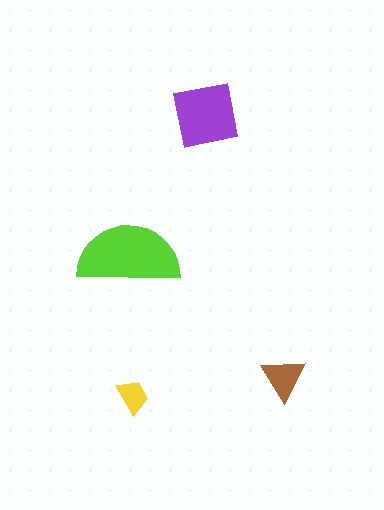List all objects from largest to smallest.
The lime semicircle, the purple square, the brown triangle, the yellow trapezoid.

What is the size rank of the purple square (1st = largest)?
2nd.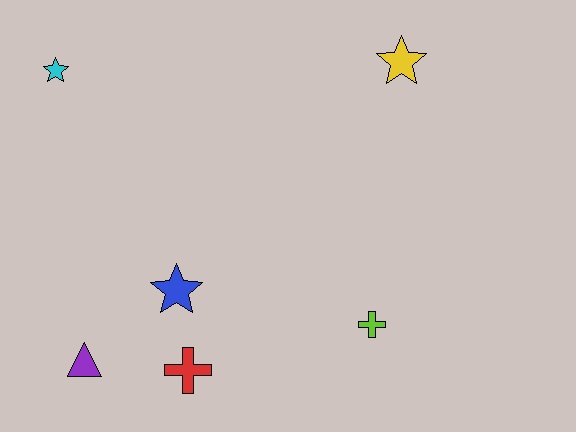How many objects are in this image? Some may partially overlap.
There are 6 objects.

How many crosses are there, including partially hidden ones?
There are 2 crosses.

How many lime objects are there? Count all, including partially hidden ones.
There is 1 lime object.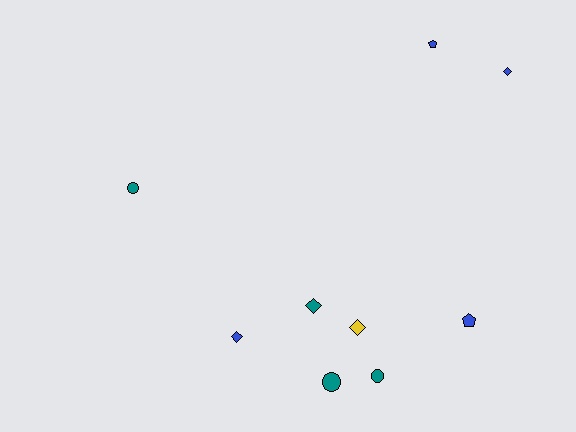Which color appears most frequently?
Teal, with 4 objects.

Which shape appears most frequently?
Diamond, with 4 objects.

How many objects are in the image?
There are 9 objects.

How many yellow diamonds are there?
There is 1 yellow diamond.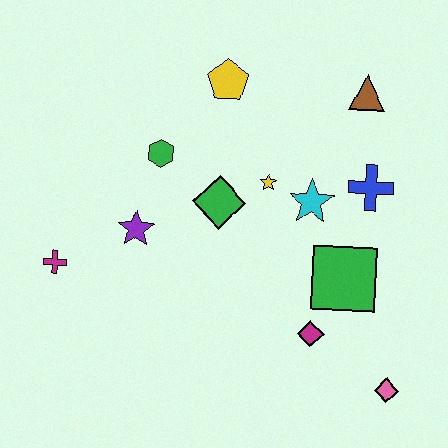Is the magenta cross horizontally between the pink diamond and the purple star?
No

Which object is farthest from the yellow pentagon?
The pink diamond is farthest from the yellow pentagon.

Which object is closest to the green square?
The magenta diamond is closest to the green square.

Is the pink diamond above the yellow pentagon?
No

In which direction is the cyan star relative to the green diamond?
The cyan star is to the right of the green diamond.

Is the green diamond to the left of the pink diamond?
Yes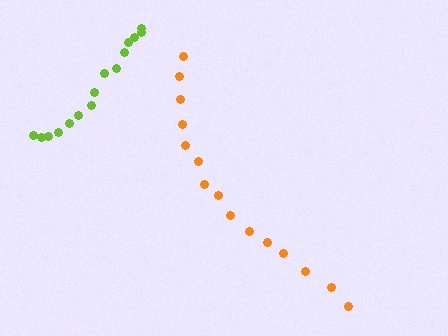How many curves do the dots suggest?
There are 2 distinct paths.